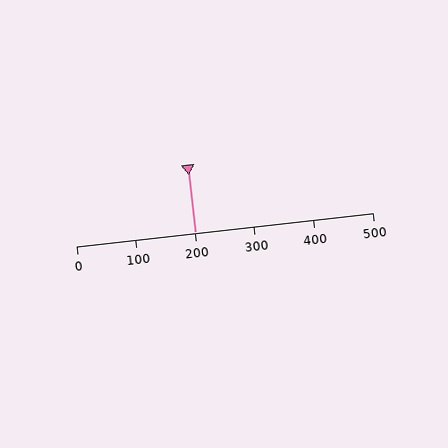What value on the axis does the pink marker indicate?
The marker indicates approximately 200.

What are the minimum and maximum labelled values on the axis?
The axis runs from 0 to 500.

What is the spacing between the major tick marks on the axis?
The major ticks are spaced 100 apart.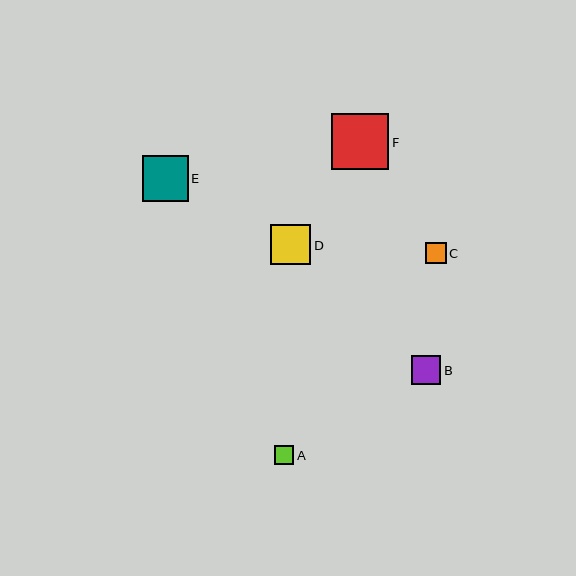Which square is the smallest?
Square A is the smallest with a size of approximately 19 pixels.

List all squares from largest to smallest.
From largest to smallest: F, E, D, B, C, A.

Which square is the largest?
Square F is the largest with a size of approximately 57 pixels.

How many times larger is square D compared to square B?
Square D is approximately 1.4 times the size of square B.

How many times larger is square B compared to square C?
Square B is approximately 1.4 times the size of square C.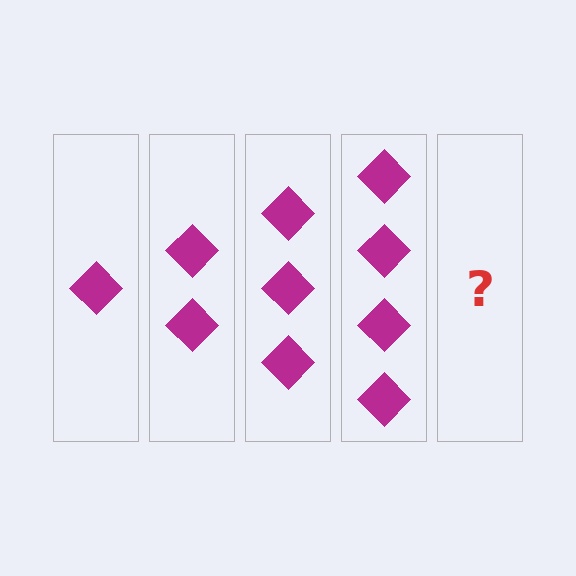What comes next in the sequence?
The next element should be 5 diamonds.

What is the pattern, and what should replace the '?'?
The pattern is that each step adds one more diamond. The '?' should be 5 diamonds.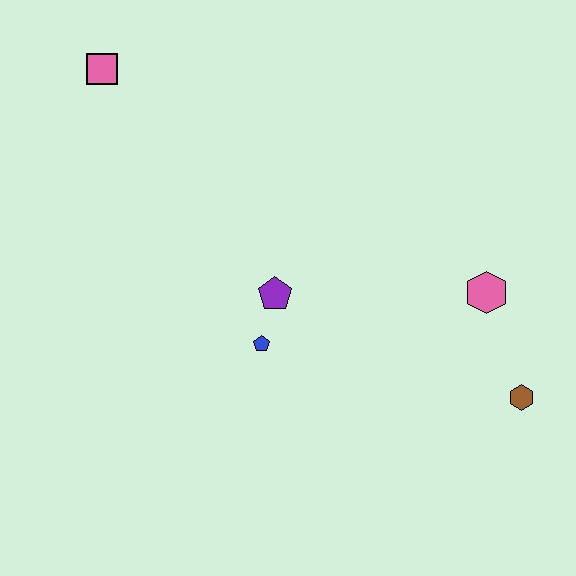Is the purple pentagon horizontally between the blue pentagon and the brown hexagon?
Yes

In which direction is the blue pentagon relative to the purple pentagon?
The blue pentagon is below the purple pentagon.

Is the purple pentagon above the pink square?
No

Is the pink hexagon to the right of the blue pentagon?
Yes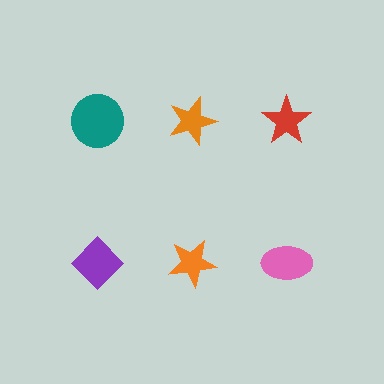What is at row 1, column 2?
An orange star.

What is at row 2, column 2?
An orange star.